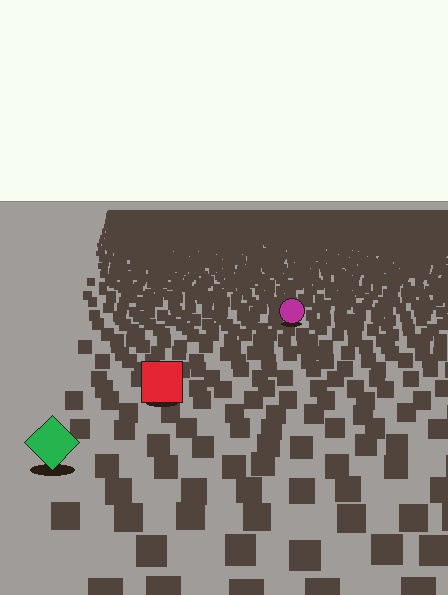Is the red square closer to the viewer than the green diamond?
No. The green diamond is closer — you can tell from the texture gradient: the ground texture is coarser near it.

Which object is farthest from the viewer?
The magenta circle is farthest from the viewer. It appears smaller and the ground texture around it is denser.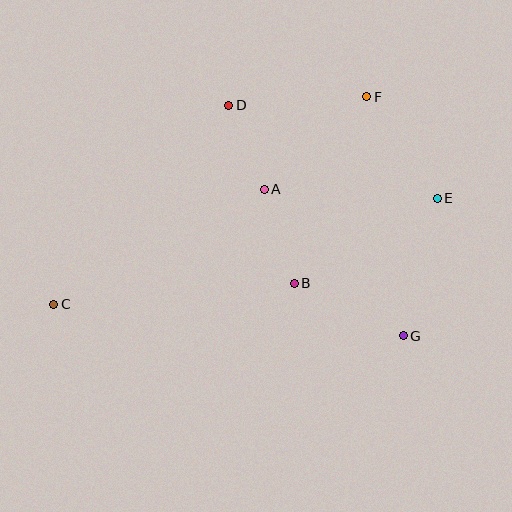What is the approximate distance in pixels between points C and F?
The distance between C and F is approximately 375 pixels.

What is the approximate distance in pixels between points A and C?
The distance between A and C is approximately 239 pixels.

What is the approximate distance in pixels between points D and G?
The distance between D and G is approximately 289 pixels.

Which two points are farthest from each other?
Points C and E are farthest from each other.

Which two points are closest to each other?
Points A and D are closest to each other.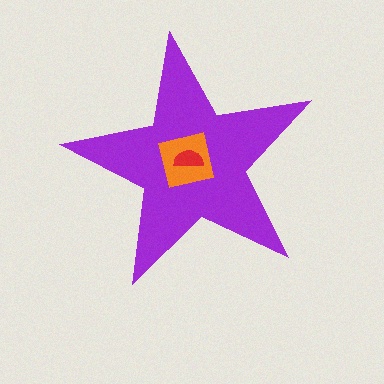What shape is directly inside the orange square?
The red semicircle.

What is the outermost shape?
The purple star.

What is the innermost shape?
The red semicircle.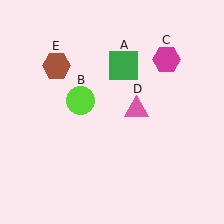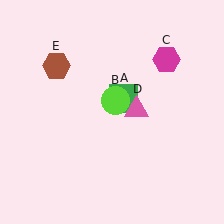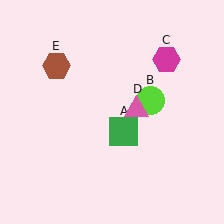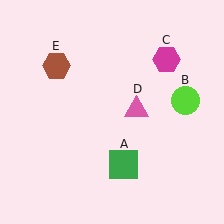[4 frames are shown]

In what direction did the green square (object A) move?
The green square (object A) moved down.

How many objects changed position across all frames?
2 objects changed position: green square (object A), lime circle (object B).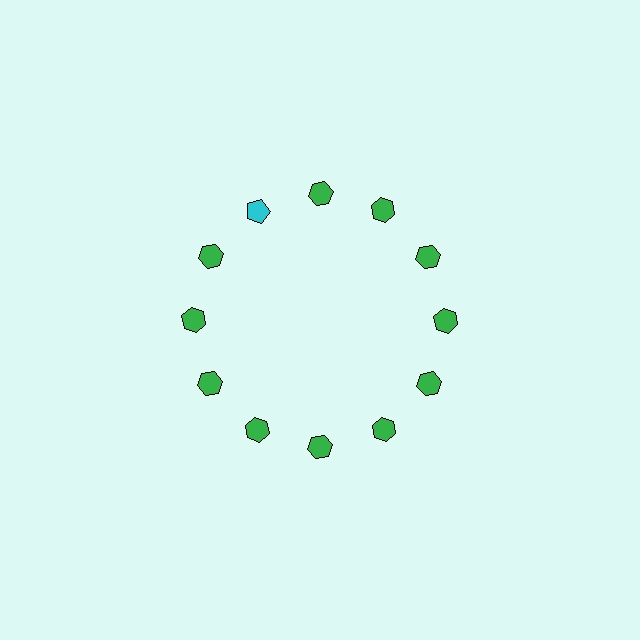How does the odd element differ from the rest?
It differs in both color (cyan instead of green) and shape (pentagon instead of hexagon).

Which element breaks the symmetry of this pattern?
The cyan pentagon at roughly the 11 o'clock position breaks the symmetry. All other shapes are green hexagons.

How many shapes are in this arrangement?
There are 12 shapes arranged in a ring pattern.